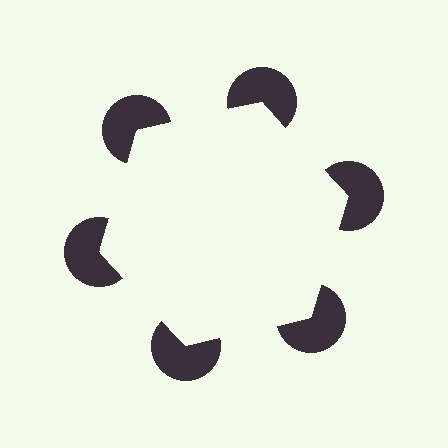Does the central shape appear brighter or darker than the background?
It typically appears slightly brighter than the background, even though no actual brightness change is drawn.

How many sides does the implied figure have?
6 sides.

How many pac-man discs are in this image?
There are 6 — one at each vertex of the illusory hexagon.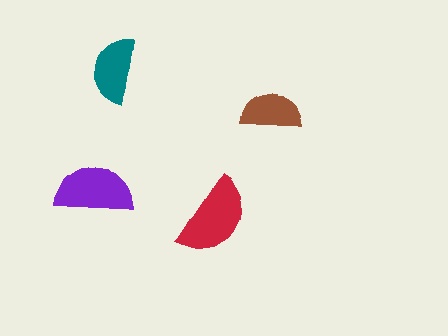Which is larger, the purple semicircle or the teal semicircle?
The purple one.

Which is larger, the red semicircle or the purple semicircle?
The red one.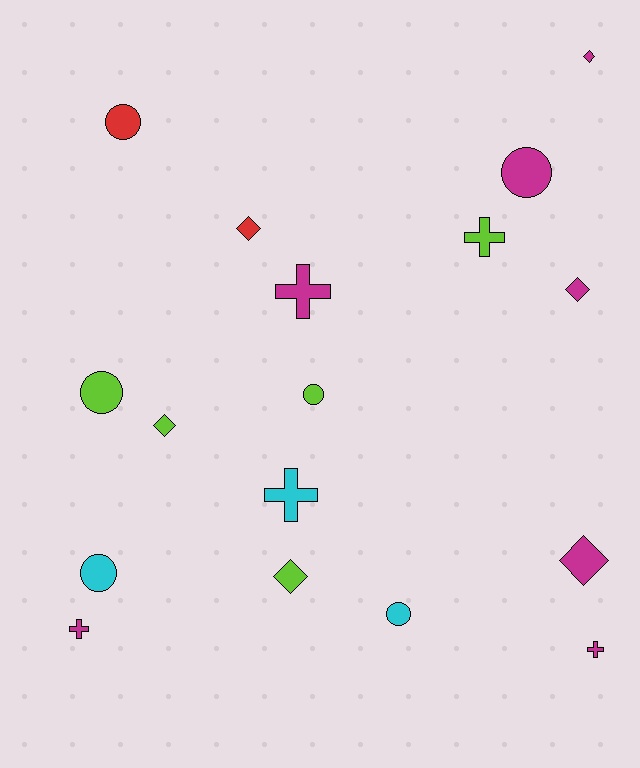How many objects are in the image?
There are 17 objects.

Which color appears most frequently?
Magenta, with 7 objects.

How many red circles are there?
There is 1 red circle.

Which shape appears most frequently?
Diamond, with 6 objects.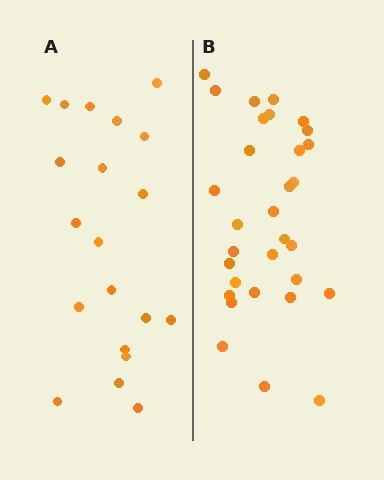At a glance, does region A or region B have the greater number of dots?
Region B (the right region) has more dots.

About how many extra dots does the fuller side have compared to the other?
Region B has roughly 12 or so more dots than region A.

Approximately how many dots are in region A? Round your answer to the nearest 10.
About 20 dots.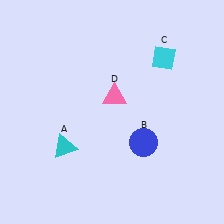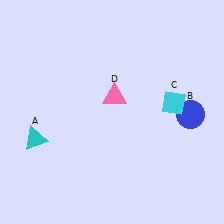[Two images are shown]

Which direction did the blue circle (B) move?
The blue circle (B) moved right.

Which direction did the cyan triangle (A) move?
The cyan triangle (A) moved left.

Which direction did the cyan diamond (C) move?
The cyan diamond (C) moved down.